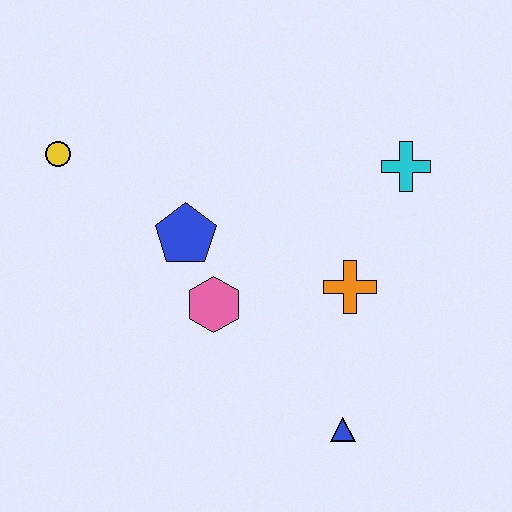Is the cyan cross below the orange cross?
No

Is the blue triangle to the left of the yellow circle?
No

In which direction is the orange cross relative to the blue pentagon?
The orange cross is to the right of the blue pentagon.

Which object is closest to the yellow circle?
The blue pentagon is closest to the yellow circle.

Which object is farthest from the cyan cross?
The yellow circle is farthest from the cyan cross.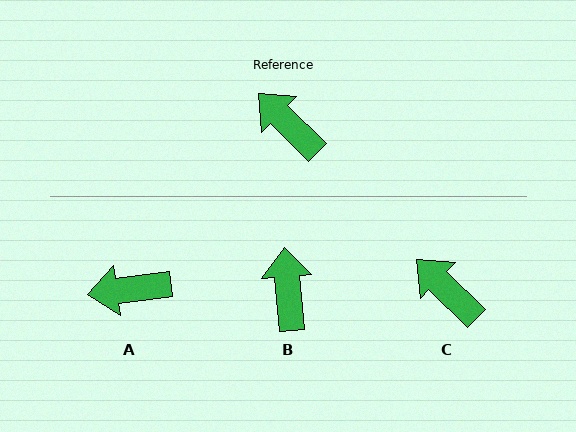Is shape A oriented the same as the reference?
No, it is off by about 52 degrees.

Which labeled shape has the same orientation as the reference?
C.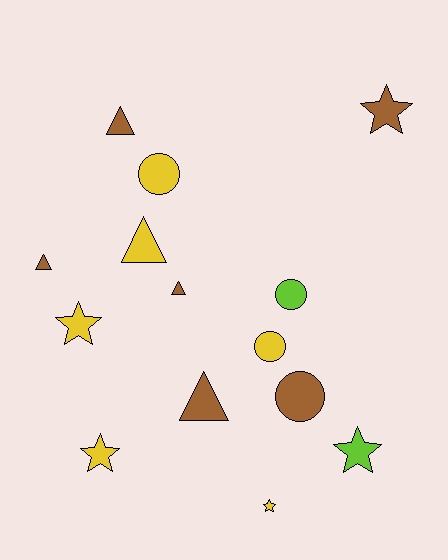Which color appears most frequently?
Yellow, with 6 objects.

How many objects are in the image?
There are 14 objects.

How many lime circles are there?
There is 1 lime circle.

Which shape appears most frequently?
Star, with 5 objects.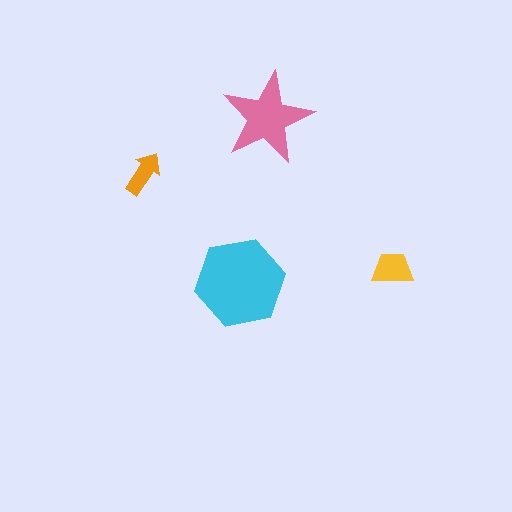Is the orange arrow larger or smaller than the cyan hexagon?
Smaller.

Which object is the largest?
The cyan hexagon.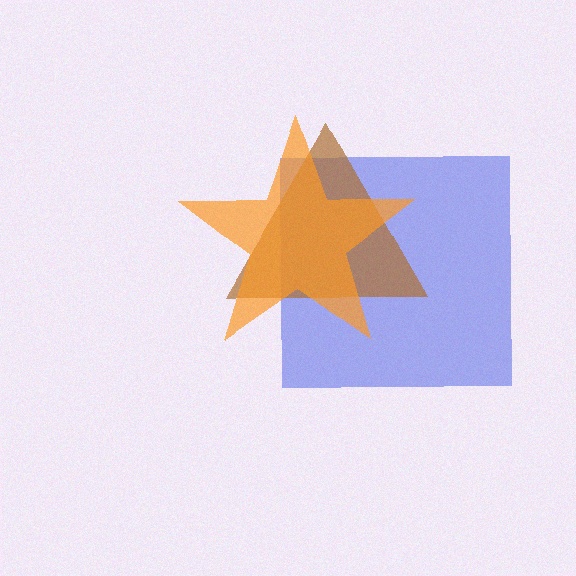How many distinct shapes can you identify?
There are 3 distinct shapes: a blue square, a brown triangle, an orange star.